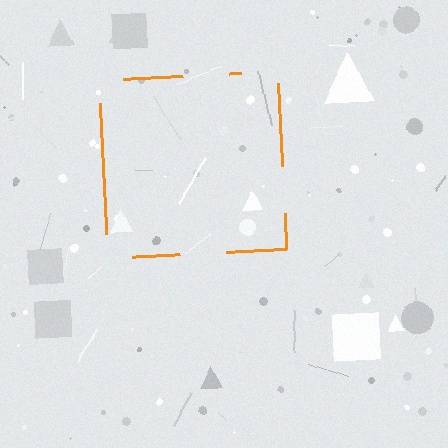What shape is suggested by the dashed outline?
The dashed outline suggests a square.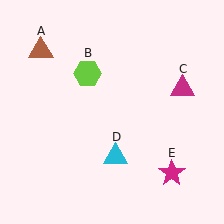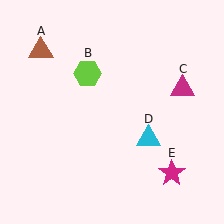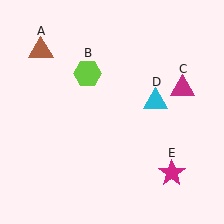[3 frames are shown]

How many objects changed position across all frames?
1 object changed position: cyan triangle (object D).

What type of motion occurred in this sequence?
The cyan triangle (object D) rotated counterclockwise around the center of the scene.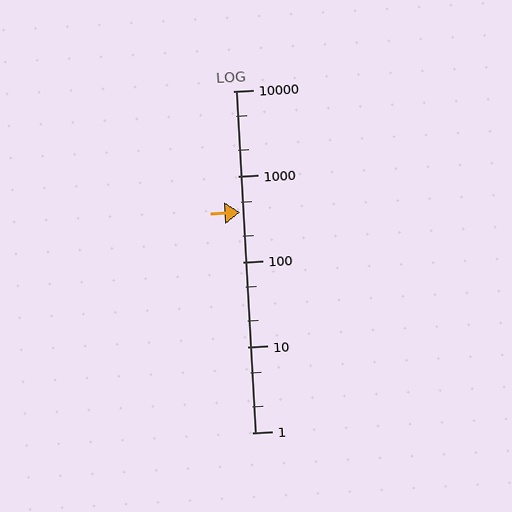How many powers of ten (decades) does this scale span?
The scale spans 4 decades, from 1 to 10000.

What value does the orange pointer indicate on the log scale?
The pointer indicates approximately 380.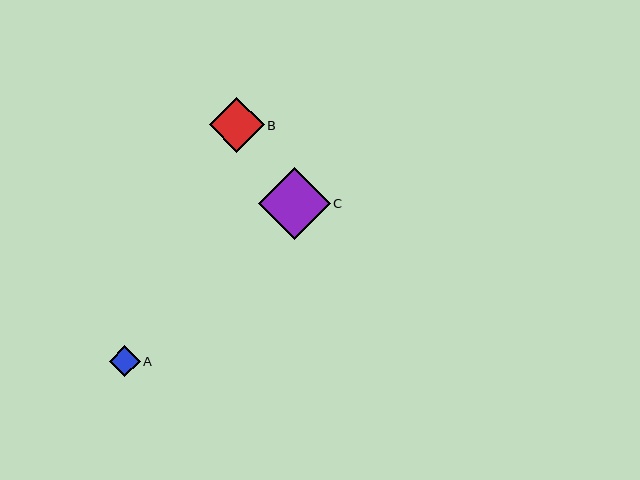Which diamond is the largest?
Diamond C is the largest with a size of approximately 72 pixels.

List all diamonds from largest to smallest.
From largest to smallest: C, B, A.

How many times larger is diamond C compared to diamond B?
Diamond C is approximately 1.3 times the size of diamond B.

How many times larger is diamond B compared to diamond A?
Diamond B is approximately 1.8 times the size of diamond A.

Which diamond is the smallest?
Diamond A is the smallest with a size of approximately 30 pixels.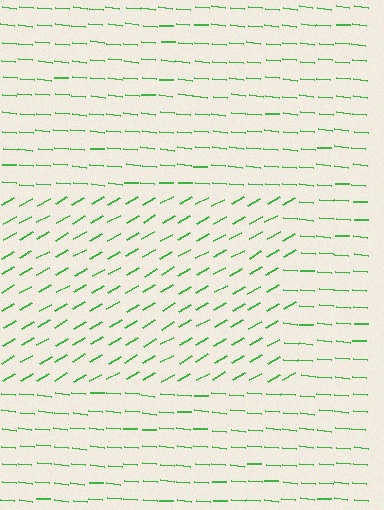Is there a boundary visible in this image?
Yes, there is a texture boundary formed by a change in line orientation.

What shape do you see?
I see a rectangle.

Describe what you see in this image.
The image is filled with small green line segments. A rectangle region in the image has lines oriented differently from the surrounding lines, creating a visible texture boundary.